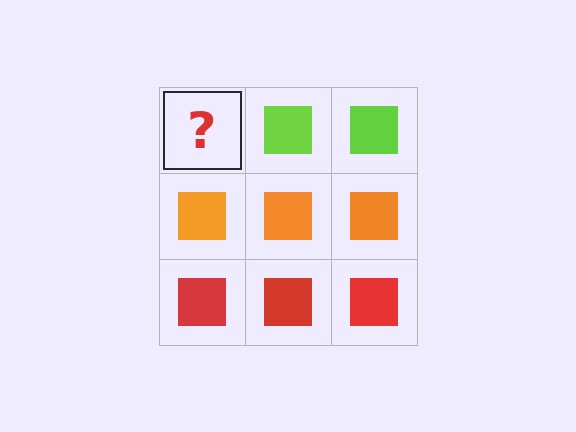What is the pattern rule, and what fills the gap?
The rule is that each row has a consistent color. The gap should be filled with a lime square.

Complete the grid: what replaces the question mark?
The question mark should be replaced with a lime square.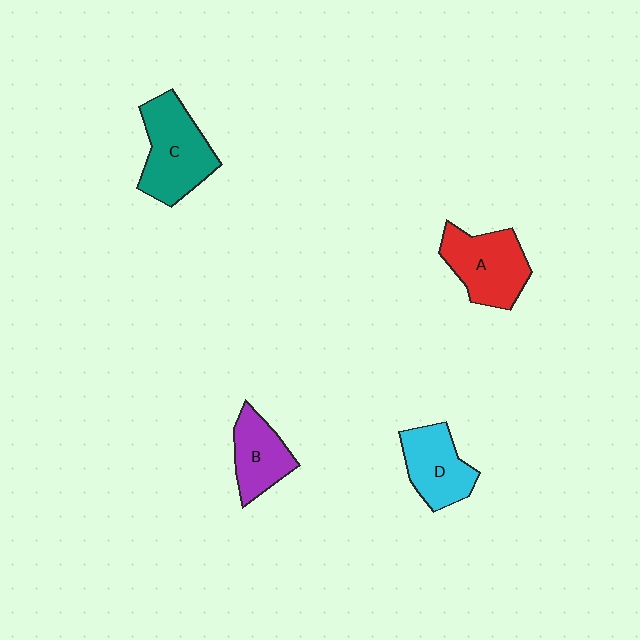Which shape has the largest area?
Shape C (teal).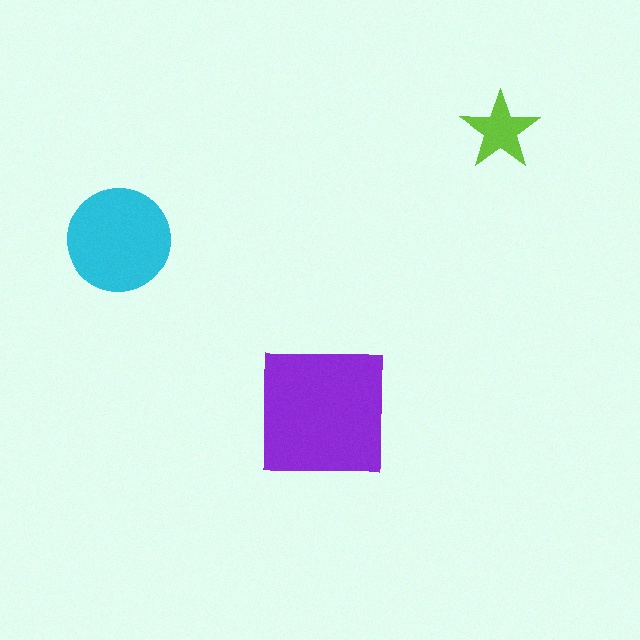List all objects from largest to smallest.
The purple square, the cyan circle, the lime star.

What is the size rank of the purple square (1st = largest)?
1st.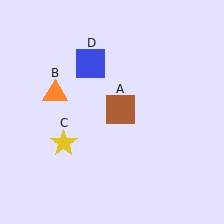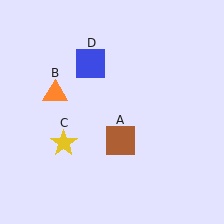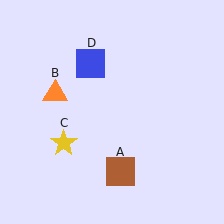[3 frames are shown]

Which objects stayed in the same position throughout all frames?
Orange triangle (object B) and yellow star (object C) and blue square (object D) remained stationary.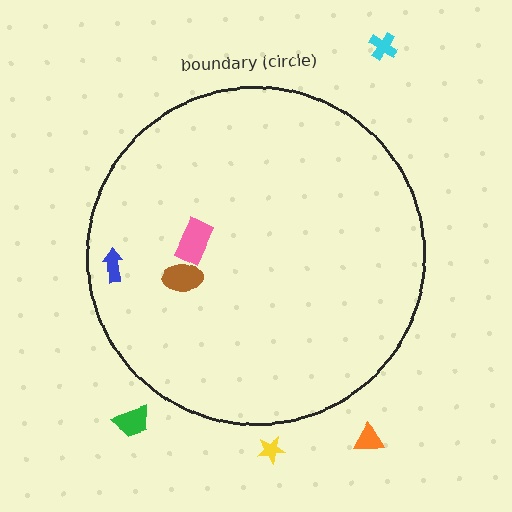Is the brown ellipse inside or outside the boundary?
Inside.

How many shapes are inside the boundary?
3 inside, 4 outside.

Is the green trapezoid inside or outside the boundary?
Outside.